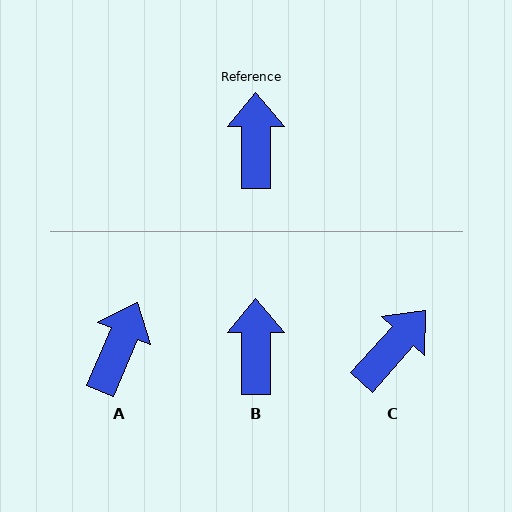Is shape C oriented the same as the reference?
No, it is off by about 42 degrees.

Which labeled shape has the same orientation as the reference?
B.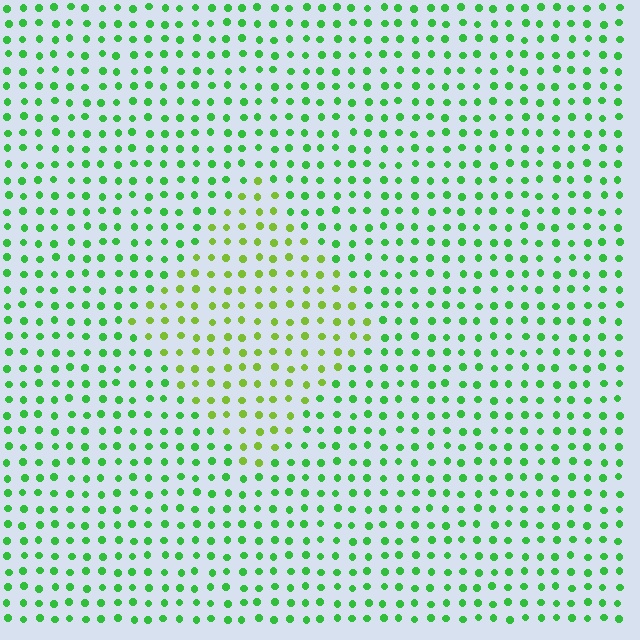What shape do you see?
I see a diamond.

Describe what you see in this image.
The image is filled with small green elements in a uniform arrangement. A diamond-shaped region is visible where the elements are tinted to a slightly different hue, forming a subtle color boundary.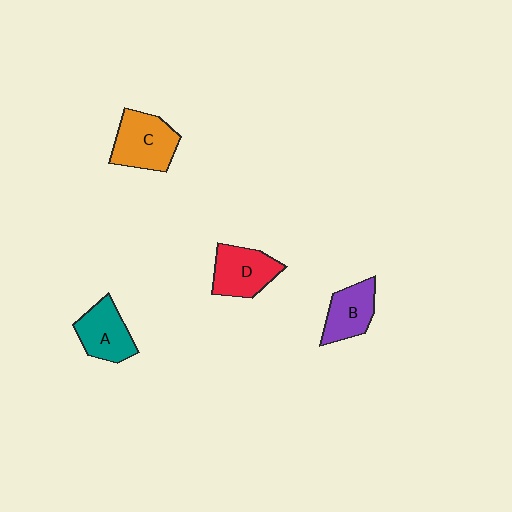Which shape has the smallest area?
Shape B (purple).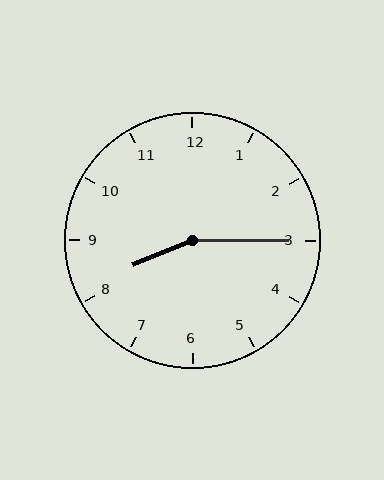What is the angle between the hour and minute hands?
Approximately 158 degrees.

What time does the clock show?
8:15.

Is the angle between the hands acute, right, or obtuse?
It is obtuse.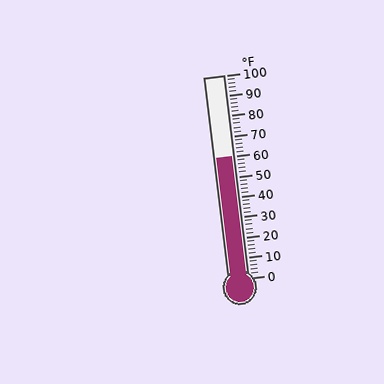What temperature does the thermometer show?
The thermometer shows approximately 60°F.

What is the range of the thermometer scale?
The thermometer scale ranges from 0°F to 100°F.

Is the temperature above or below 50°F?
The temperature is above 50°F.